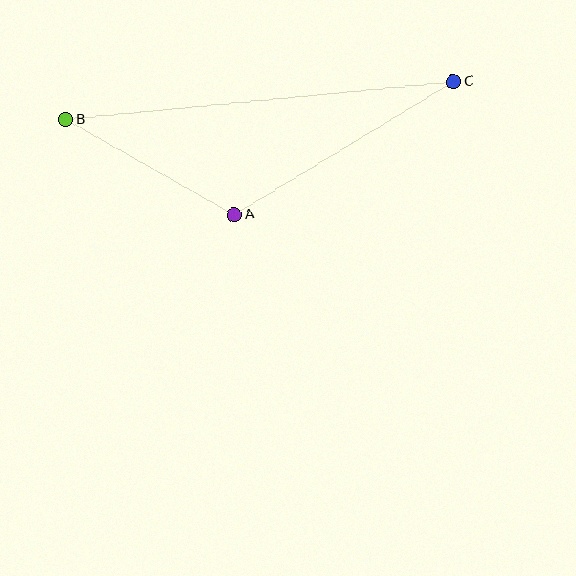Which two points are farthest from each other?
Points B and C are farthest from each other.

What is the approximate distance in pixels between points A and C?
The distance between A and C is approximately 257 pixels.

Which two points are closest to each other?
Points A and B are closest to each other.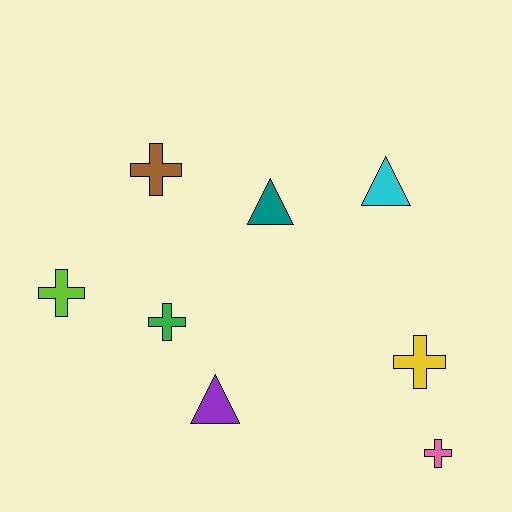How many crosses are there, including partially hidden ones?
There are 5 crosses.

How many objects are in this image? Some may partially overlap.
There are 8 objects.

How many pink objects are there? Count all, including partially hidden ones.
There is 1 pink object.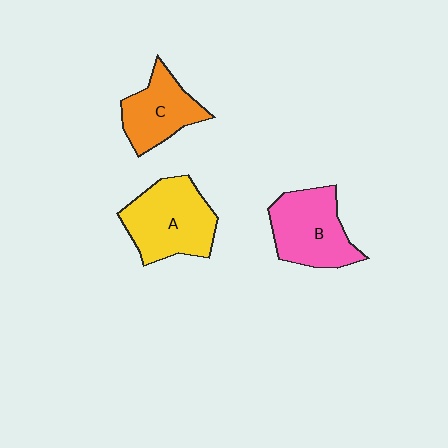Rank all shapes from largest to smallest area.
From largest to smallest: A (yellow), B (pink), C (orange).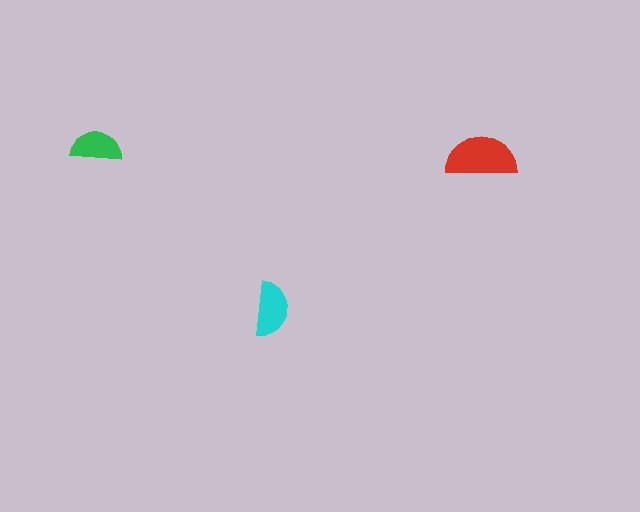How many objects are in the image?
There are 3 objects in the image.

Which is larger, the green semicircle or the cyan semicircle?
The cyan one.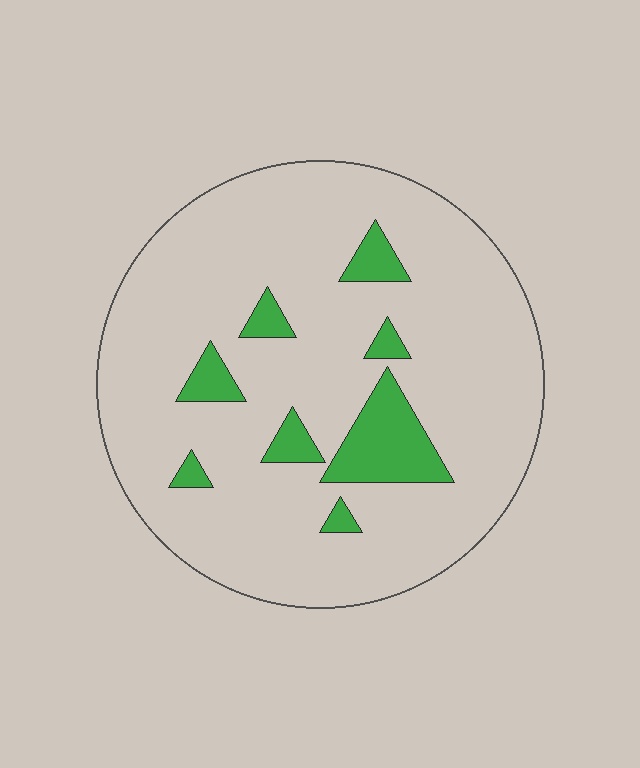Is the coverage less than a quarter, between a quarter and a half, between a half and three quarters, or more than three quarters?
Less than a quarter.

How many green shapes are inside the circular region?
8.